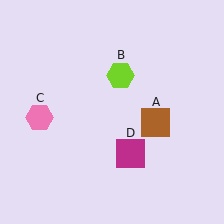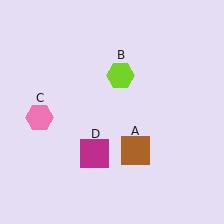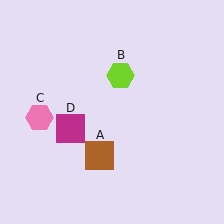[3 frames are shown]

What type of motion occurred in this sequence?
The brown square (object A), magenta square (object D) rotated clockwise around the center of the scene.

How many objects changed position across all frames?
2 objects changed position: brown square (object A), magenta square (object D).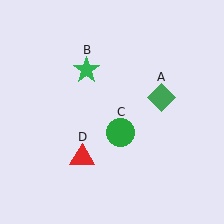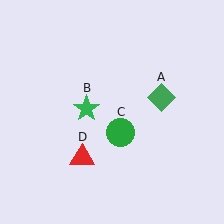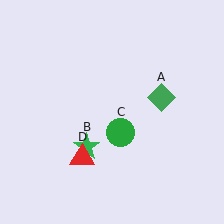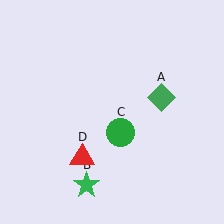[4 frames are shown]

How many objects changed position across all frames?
1 object changed position: green star (object B).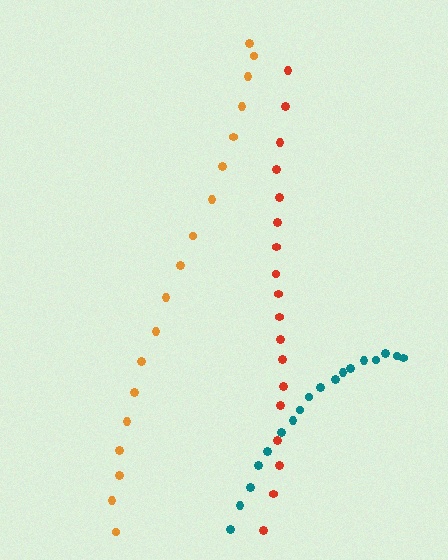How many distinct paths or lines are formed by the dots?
There are 3 distinct paths.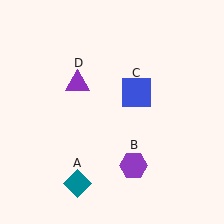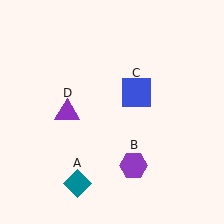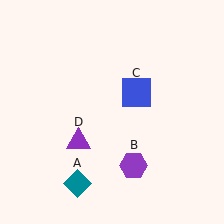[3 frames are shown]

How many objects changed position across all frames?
1 object changed position: purple triangle (object D).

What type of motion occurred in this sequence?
The purple triangle (object D) rotated counterclockwise around the center of the scene.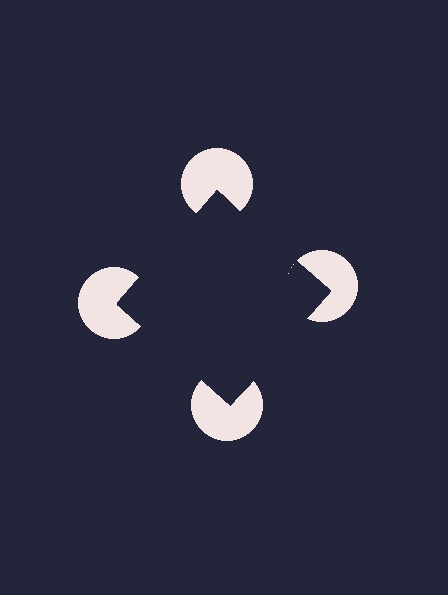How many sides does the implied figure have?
4 sides.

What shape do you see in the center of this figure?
An illusory square — its edges are inferred from the aligned wedge cuts in the pac-man discs, not physically drawn.